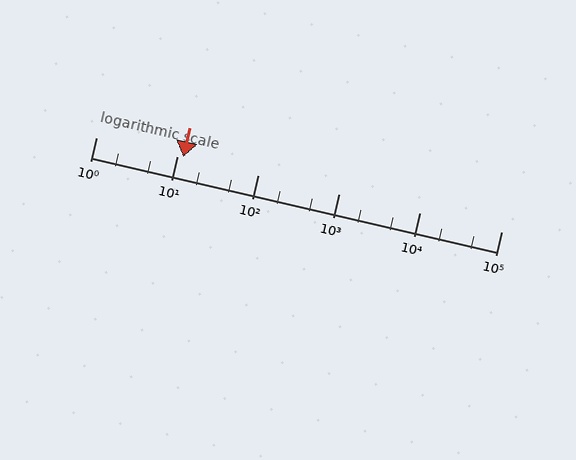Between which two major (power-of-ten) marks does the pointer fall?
The pointer is between 10 and 100.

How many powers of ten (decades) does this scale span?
The scale spans 5 decades, from 1 to 100000.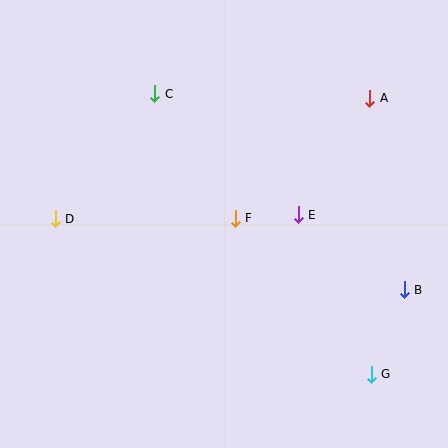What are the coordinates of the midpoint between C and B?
The midpoint between C and B is at (279, 192).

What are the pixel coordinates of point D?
Point D is at (55, 219).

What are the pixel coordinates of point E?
Point E is at (298, 215).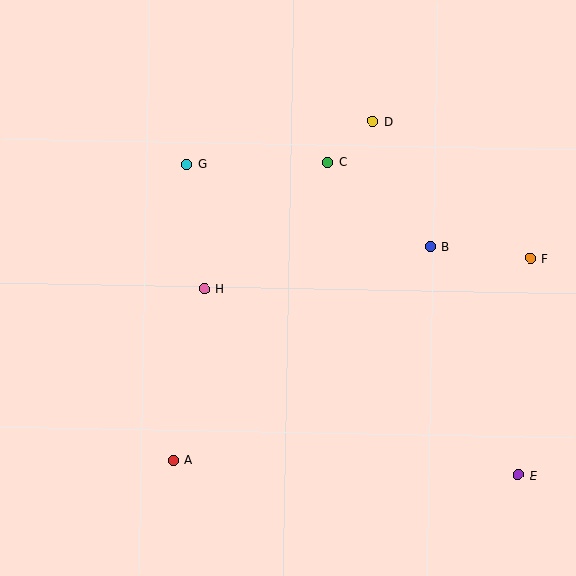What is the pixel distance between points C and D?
The distance between C and D is 60 pixels.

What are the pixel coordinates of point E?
Point E is at (518, 475).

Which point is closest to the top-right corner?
Point D is closest to the top-right corner.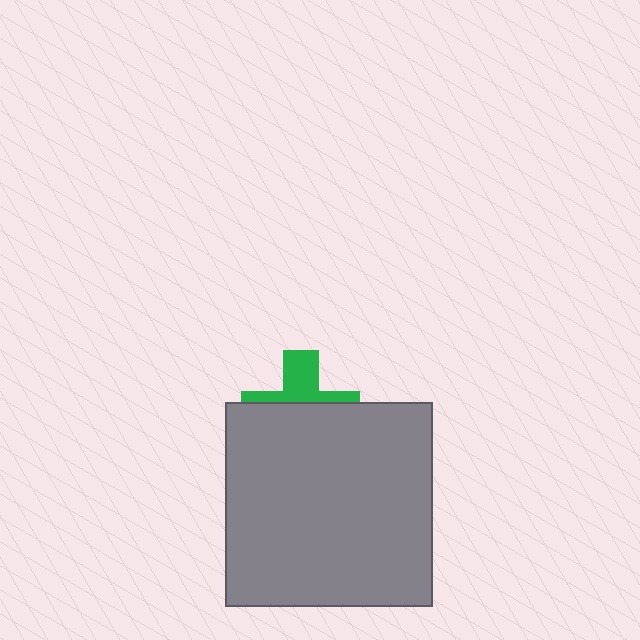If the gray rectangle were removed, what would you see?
You would see the complete green cross.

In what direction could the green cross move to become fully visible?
The green cross could move up. That would shift it out from behind the gray rectangle entirely.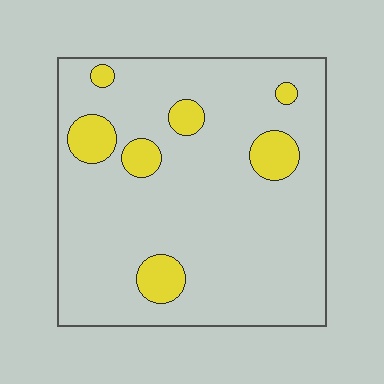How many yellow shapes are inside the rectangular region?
7.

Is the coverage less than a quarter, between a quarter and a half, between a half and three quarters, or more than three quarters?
Less than a quarter.